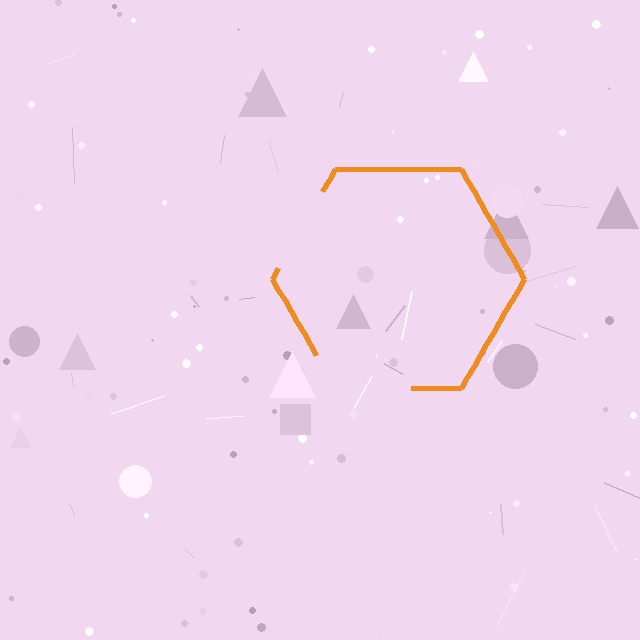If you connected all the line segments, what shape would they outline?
They would outline a hexagon.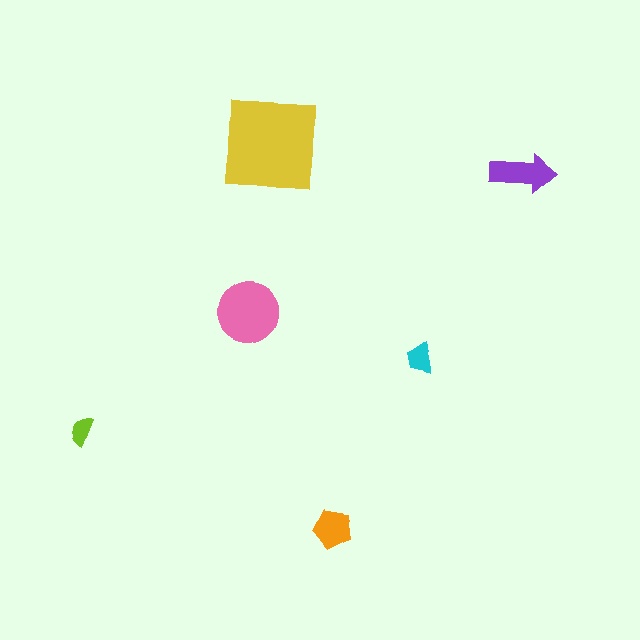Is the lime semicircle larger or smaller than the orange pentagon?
Smaller.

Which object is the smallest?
The lime semicircle.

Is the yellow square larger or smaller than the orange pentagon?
Larger.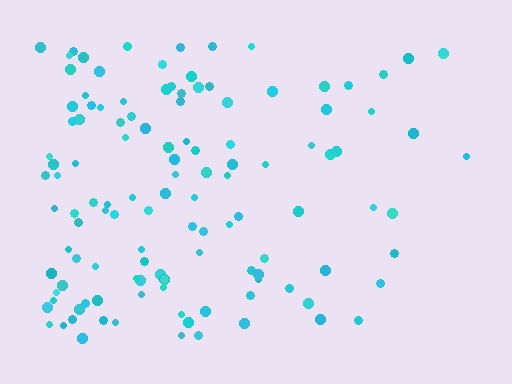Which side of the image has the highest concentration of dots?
The left.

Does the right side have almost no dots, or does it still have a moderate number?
Still a moderate number, just noticeably fewer than the left.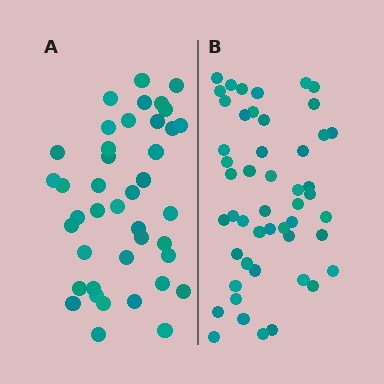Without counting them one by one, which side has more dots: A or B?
Region B (the right region) has more dots.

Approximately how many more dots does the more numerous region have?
Region B has roughly 8 or so more dots than region A.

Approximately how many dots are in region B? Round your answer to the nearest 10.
About 50 dots. (The exact count is 49, which rounds to 50.)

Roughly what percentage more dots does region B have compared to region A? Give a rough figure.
About 20% more.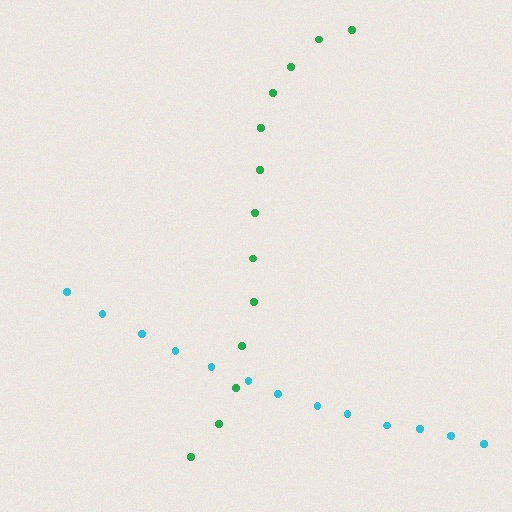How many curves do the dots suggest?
There are 2 distinct paths.